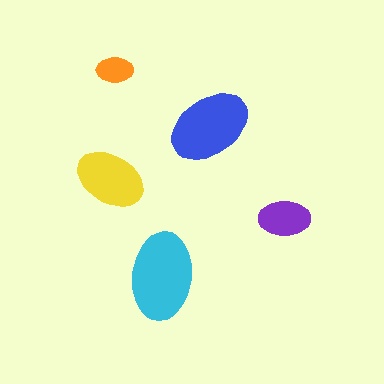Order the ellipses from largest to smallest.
the cyan one, the blue one, the yellow one, the purple one, the orange one.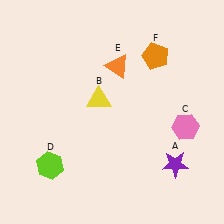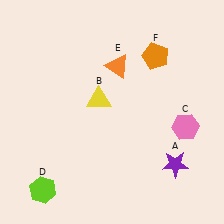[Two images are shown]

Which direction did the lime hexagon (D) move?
The lime hexagon (D) moved down.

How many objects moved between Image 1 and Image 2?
1 object moved between the two images.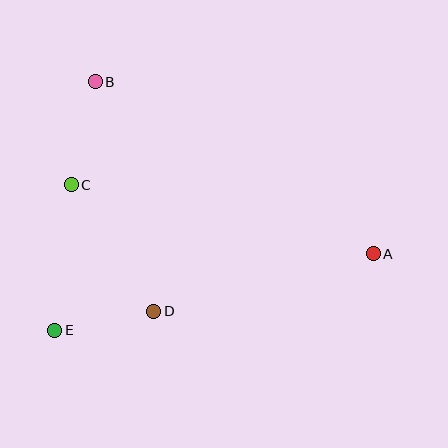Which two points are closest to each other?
Points D and E are closest to each other.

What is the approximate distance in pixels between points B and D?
The distance between B and D is approximately 237 pixels.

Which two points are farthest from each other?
Points A and E are farthest from each other.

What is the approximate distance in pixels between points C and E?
The distance between C and E is approximately 146 pixels.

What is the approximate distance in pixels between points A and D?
The distance between A and D is approximately 227 pixels.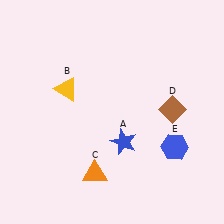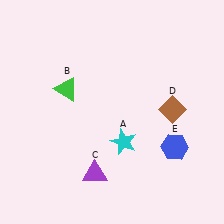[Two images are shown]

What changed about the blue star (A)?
In Image 1, A is blue. In Image 2, it changed to cyan.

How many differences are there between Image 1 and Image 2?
There are 3 differences between the two images.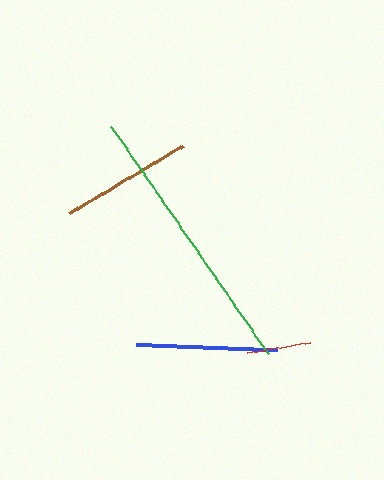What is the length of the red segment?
The red segment is approximately 64 pixels long.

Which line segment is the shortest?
The red line is the shortest at approximately 64 pixels.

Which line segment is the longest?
The green line is the longest at approximately 276 pixels.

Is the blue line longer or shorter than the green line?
The green line is longer than the blue line.